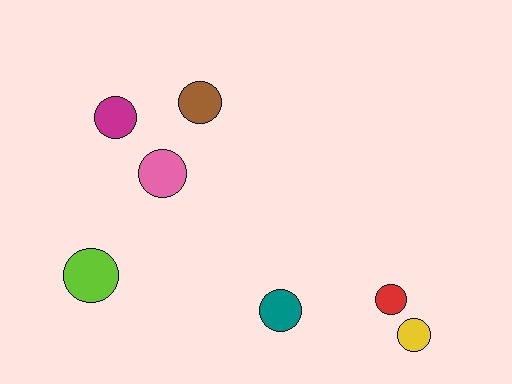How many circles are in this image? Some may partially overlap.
There are 7 circles.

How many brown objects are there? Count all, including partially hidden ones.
There is 1 brown object.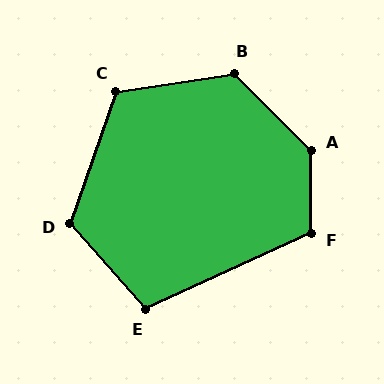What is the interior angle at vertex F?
Approximately 115 degrees (obtuse).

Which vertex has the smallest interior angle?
E, at approximately 107 degrees.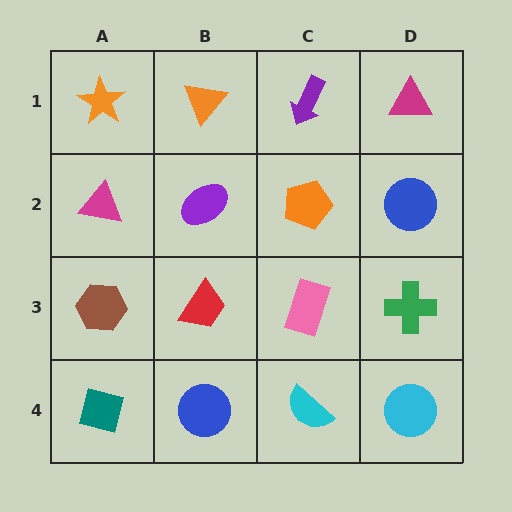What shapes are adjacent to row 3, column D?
A blue circle (row 2, column D), a cyan circle (row 4, column D), a pink rectangle (row 3, column C).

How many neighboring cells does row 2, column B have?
4.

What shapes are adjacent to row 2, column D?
A magenta triangle (row 1, column D), a green cross (row 3, column D), an orange pentagon (row 2, column C).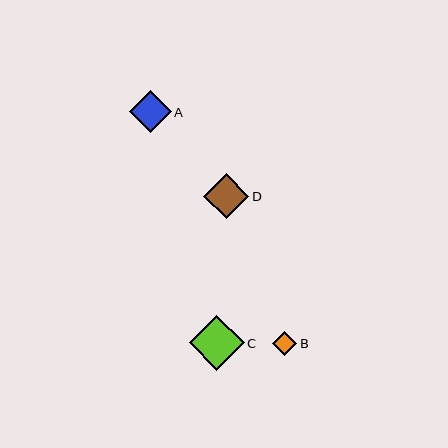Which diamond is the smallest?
Diamond B is the smallest with a size of approximately 24 pixels.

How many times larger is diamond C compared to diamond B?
Diamond C is approximately 2.3 times the size of diamond B.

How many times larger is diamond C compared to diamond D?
Diamond C is approximately 1.2 times the size of diamond D.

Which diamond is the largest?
Diamond C is the largest with a size of approximately 55 pixels.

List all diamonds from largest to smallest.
From largest to smallest: C, D, A, B.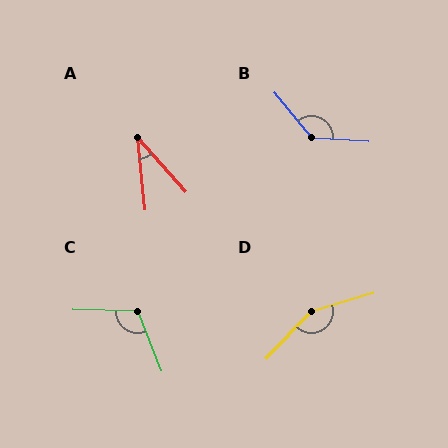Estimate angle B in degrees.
Approximately 133 degrees.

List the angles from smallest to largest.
A (36°), C (113°), B (133°), D (150°).